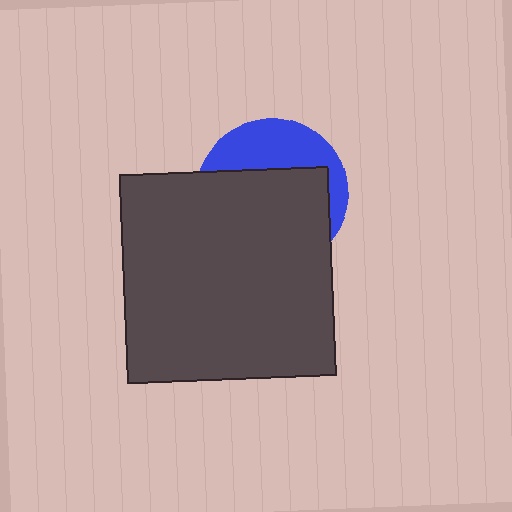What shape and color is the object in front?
The object in front is a dark gray square.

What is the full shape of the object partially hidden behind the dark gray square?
The partially hidden object is a blue circle.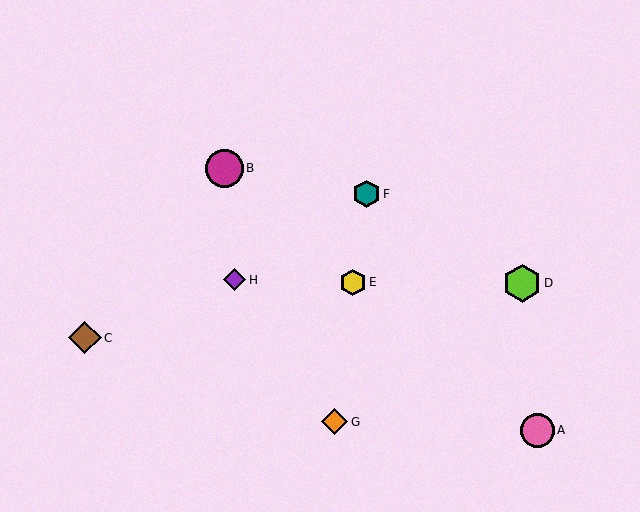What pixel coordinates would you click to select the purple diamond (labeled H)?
Click at (235, 280) to select the purple diamond H.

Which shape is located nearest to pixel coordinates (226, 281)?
The purple diamond (labeled H) at (235, 280) is nearest to that location.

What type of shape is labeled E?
Shape E is a yellow hexagon.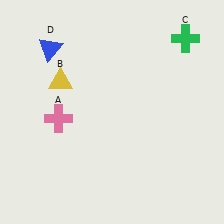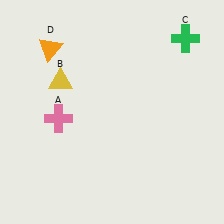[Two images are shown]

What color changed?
The triangle (D) changed from blue in Image 1 to orange in Image 2.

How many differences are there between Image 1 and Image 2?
There is 1 difference between the two images.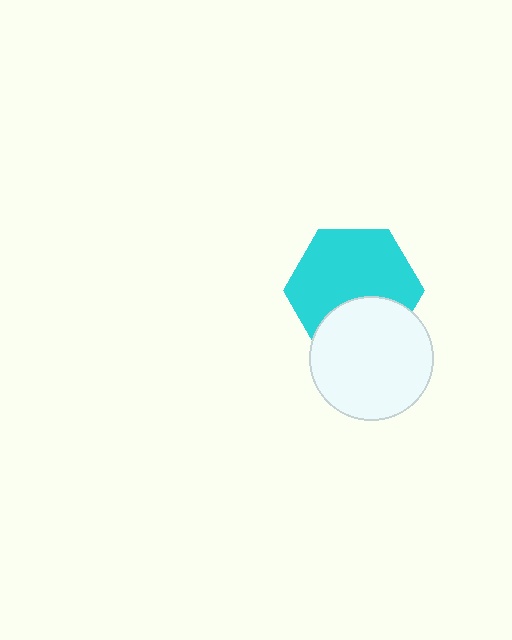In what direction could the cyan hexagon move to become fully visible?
The cyan hexagon could move up. That would shift it out from behind the white circle entirely.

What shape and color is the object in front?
The object in front is a white circle.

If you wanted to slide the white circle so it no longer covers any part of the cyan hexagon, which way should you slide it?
Slide it down — that is the most direct way to separate the two shapes.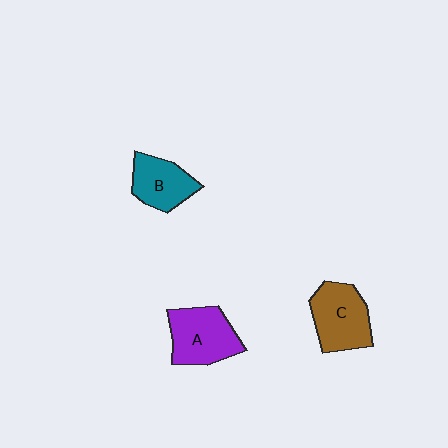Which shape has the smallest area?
Shape B (teal).